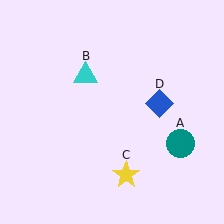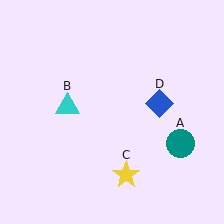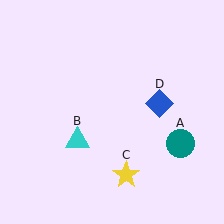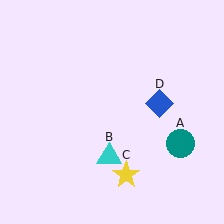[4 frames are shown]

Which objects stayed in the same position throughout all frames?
Teal circle (object A) and yellow star (object C) and blue diamond (object D) remained stationary.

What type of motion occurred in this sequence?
The cyan triangle (object B) rotated counterclockwise around the center of the scene.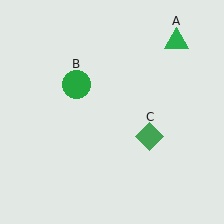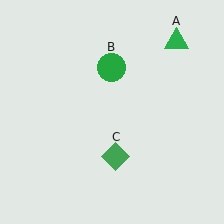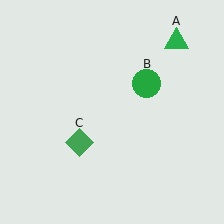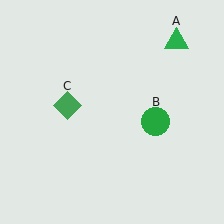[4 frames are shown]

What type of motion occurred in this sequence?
The green circle (object B), green diamond (object C) rotated clockwise around the center of the scene.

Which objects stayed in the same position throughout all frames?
Green triangle (object A) remained stationary.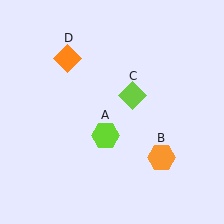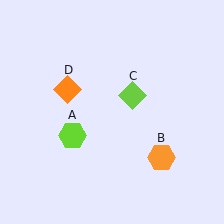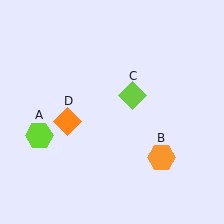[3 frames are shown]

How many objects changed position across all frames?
2 objects changed position: lime hexagon (object A), orange diamond (object D).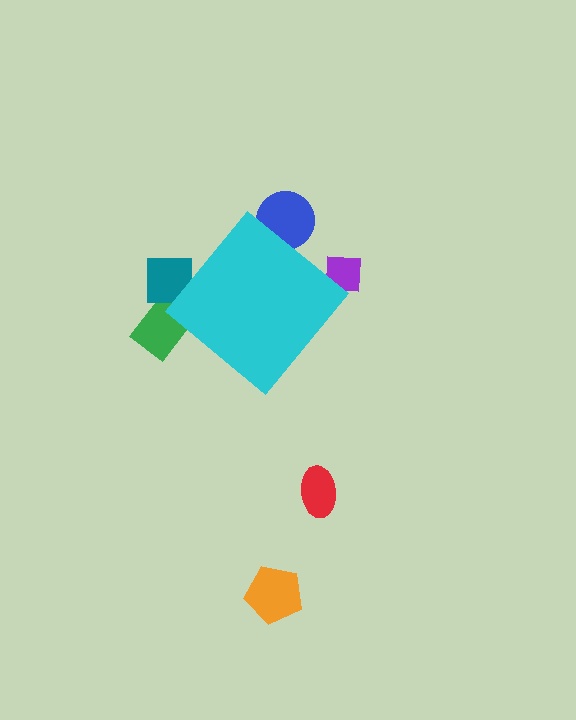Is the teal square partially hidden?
Yes, the teal square is partially hidden behind the cyan diamond.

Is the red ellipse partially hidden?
No, the red ellipse is fully visible.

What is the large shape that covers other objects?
A cyan diamond.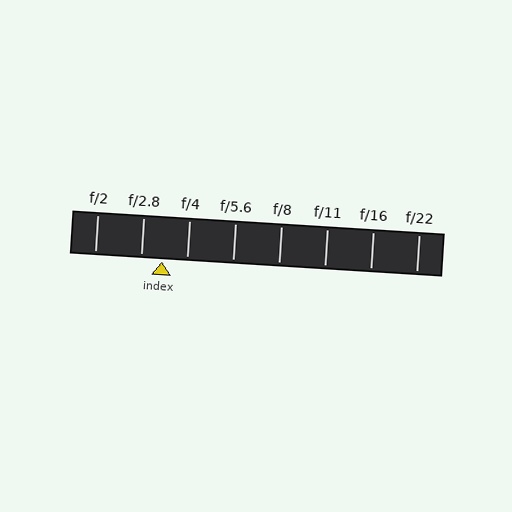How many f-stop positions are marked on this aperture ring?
There are 8 f-stop positions marked.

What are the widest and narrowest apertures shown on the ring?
The widest aperture shown is f/2 and the narrowest is f/22.